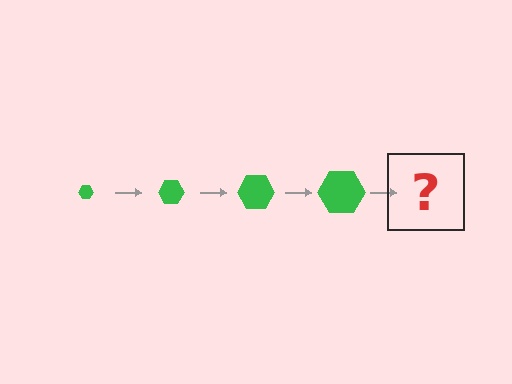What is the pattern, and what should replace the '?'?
The pattern is that the hexagon gets progressively larger each step. The '?' should be a green hexagon, larger than the previous one.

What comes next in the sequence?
The next element should be a green hexagon, larger than the previous one.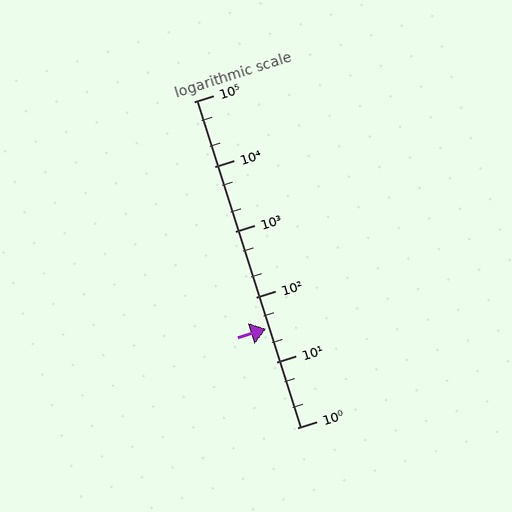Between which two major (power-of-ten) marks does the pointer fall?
The pointer is between 10 and 100.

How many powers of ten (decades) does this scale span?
The scale spans 5 decades, from 1 to 100000.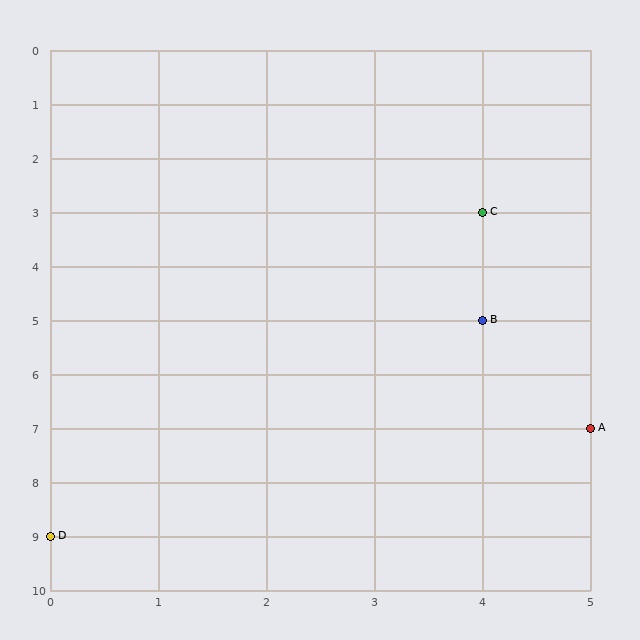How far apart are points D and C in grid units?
Points D and C are 4 columns and 6 rows apart (about 7.2 grid units diagonally).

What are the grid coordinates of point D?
Point D is at grid coordinates (0, 9).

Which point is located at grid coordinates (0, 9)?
Point D is at (0, 9).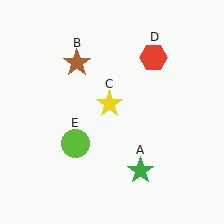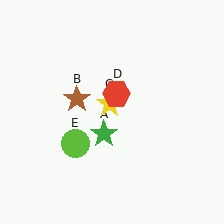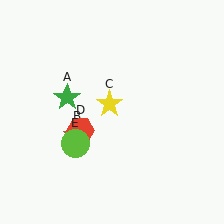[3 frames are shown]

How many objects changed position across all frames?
3 objects changed position: green star (object A), brown star (object B), red hexagon (object D).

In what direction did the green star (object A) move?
The green star (object A) moved up and to the left.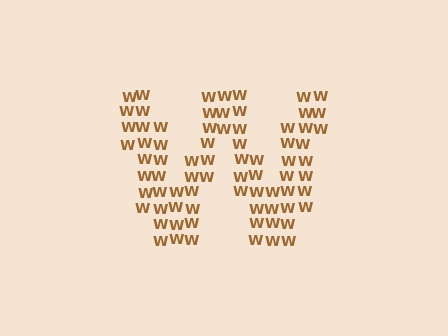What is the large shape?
The large shape is the letter W.